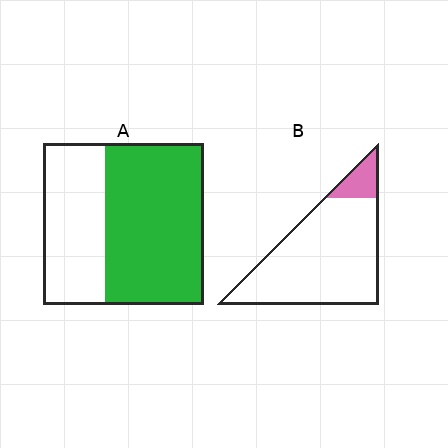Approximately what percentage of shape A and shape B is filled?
A is approximately 60% and B is approximately 10%.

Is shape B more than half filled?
No.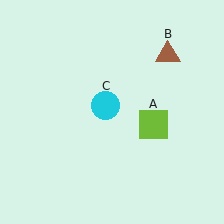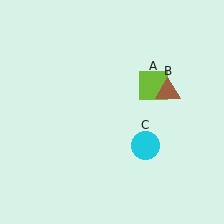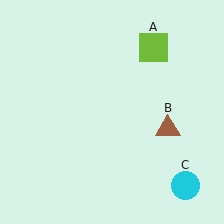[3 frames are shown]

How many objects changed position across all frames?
3 objects changed position: lime square (object A), brown triangle (object B), cyan circle (object C).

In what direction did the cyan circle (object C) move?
The cyan circle (object C) moved down and to the right.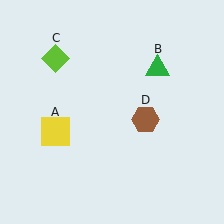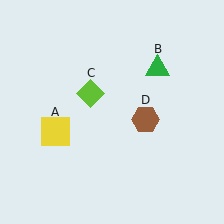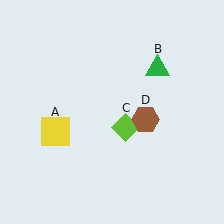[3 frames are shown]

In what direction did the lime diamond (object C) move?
The lime diamond (object C) moved down and to the right.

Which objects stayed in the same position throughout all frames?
Yellow square (object A) and green triangle (object B) and brown hexagon (object D) remained stationary.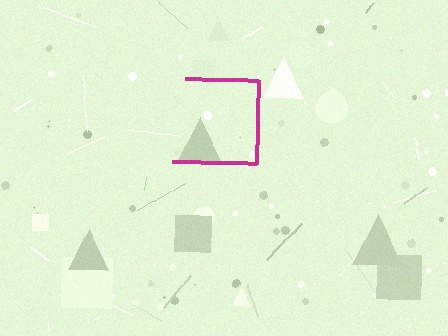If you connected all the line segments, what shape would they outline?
They would outline a square.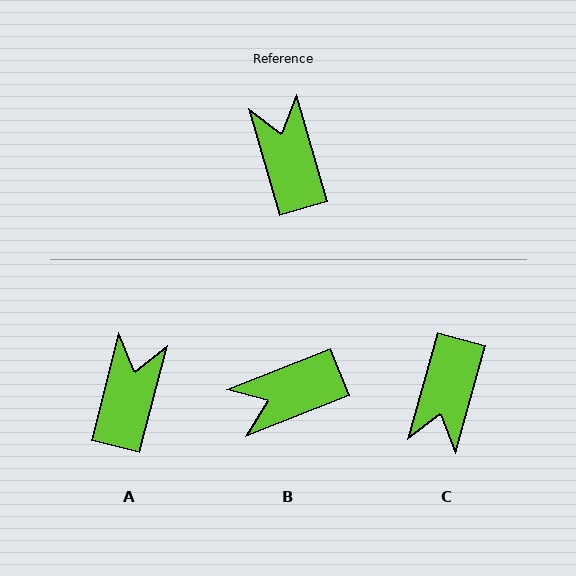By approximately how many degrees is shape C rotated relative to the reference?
Approximately 148 degrees counter-clockwise.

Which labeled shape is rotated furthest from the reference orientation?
C, about 148 degrees away.